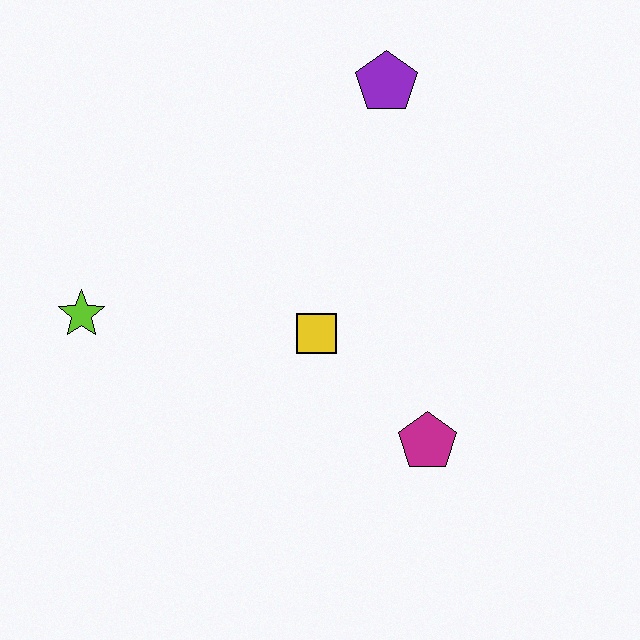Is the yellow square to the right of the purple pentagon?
No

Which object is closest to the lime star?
The yellow square is closest to the lime star.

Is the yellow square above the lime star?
No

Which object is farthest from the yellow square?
The purple pentagon is farthest from the yellow square.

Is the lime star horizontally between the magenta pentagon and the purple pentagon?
No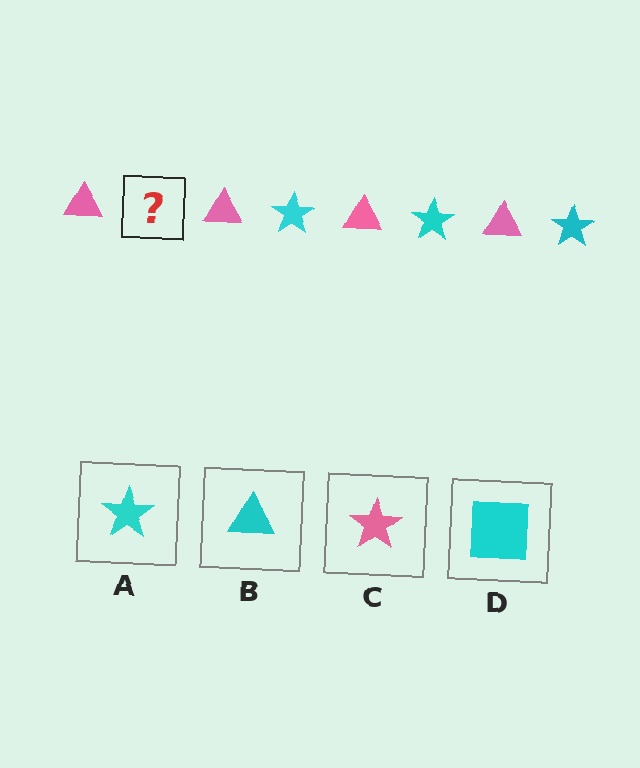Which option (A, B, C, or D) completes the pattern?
A.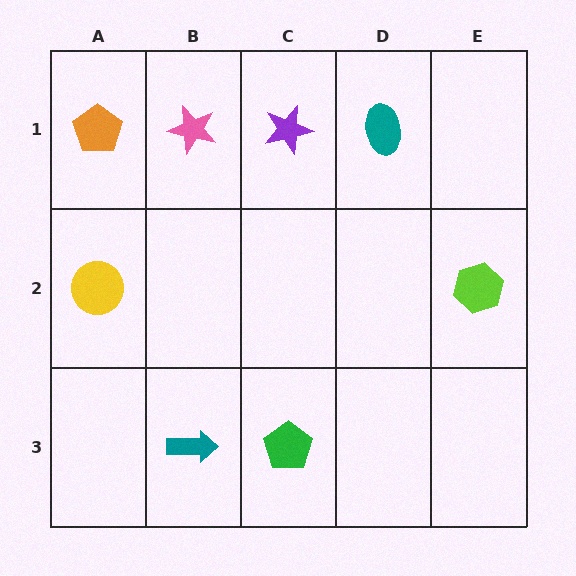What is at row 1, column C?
A purple star.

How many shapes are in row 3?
2 shapes.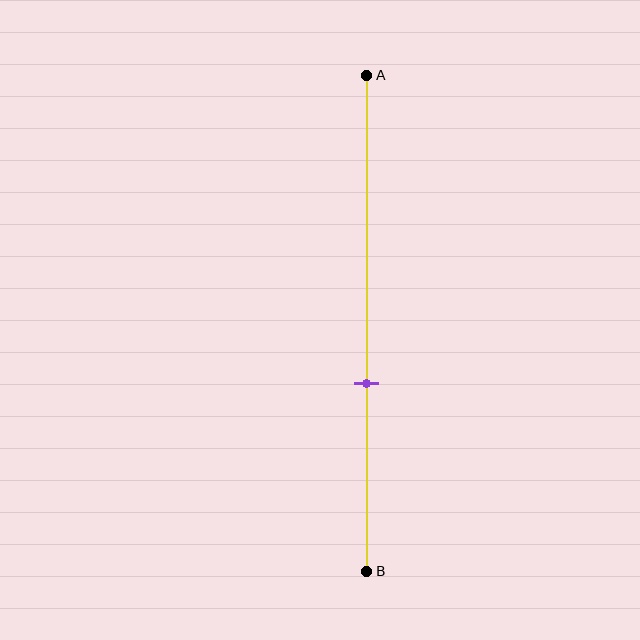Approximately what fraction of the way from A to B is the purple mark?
The purple mark is approximately 60% of the way from A to B.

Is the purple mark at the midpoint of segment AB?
No, the mark is at about 60% from A, not at the 50% midpoint.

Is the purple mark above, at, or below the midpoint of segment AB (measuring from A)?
The purple mark is below the midpoint of segment AB.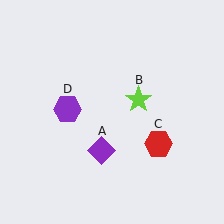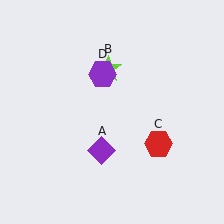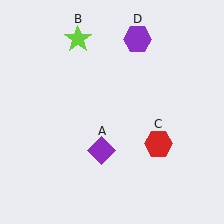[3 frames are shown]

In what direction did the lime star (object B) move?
The lime star (object B) moved up and to the left.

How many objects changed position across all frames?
2 objects changed position: lime star (object B), purple hexagon (object D).